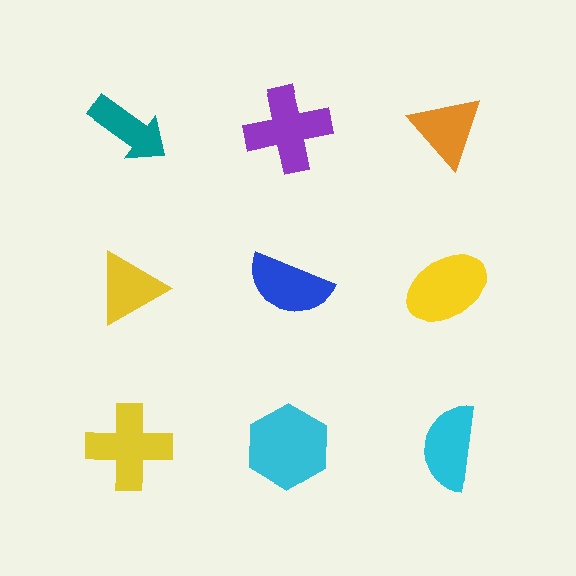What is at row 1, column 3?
An orange triangle.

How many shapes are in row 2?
3 shapes.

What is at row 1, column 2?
A purple cross.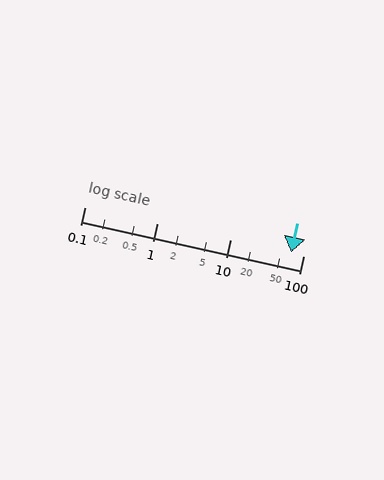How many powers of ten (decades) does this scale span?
The scale spans 3 decades, from 0.1 to 100.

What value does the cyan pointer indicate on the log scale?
The pointer indicates approximately 68.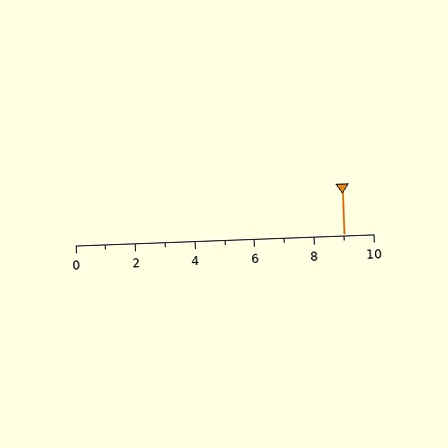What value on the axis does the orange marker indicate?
The marker indicates approximately 9.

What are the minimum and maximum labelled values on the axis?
The axis runs from 0 to 10.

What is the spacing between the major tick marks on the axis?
The major ticks are spaced 2 apart.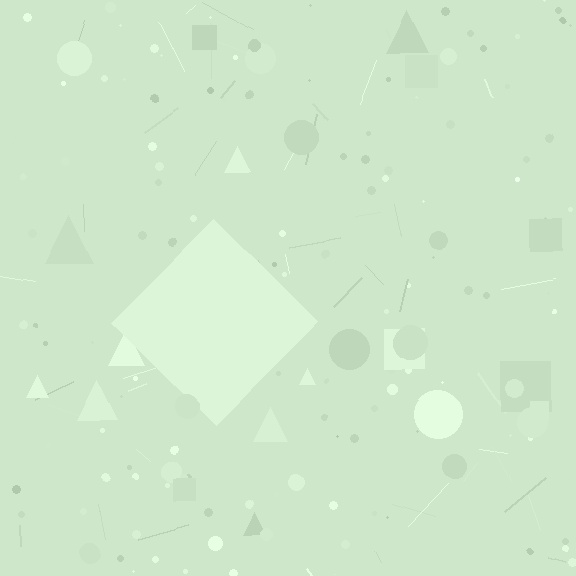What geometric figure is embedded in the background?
A diamond is embedded in the background.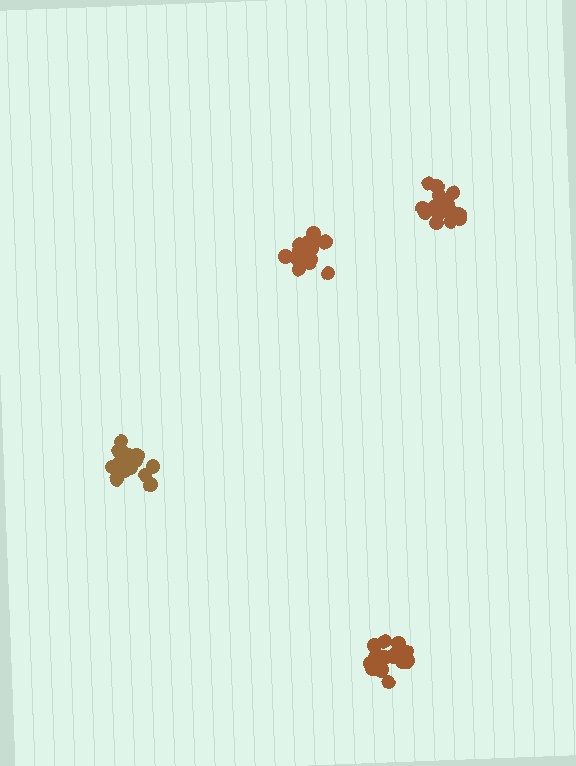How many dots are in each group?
Group 1: 17 dots, Group 2: 19 dots, Group 3: 18 dots, Group 4: 19 dots (73 total).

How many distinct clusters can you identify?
There are 4 distinct clusters.